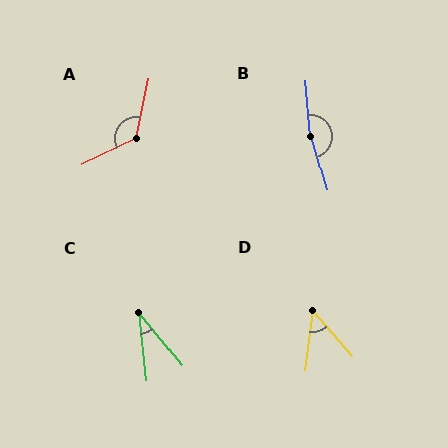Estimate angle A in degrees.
Approximately 129 degrees.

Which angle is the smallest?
C, at approximately 34 degrees.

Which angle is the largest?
B, at approximately 169 degrees.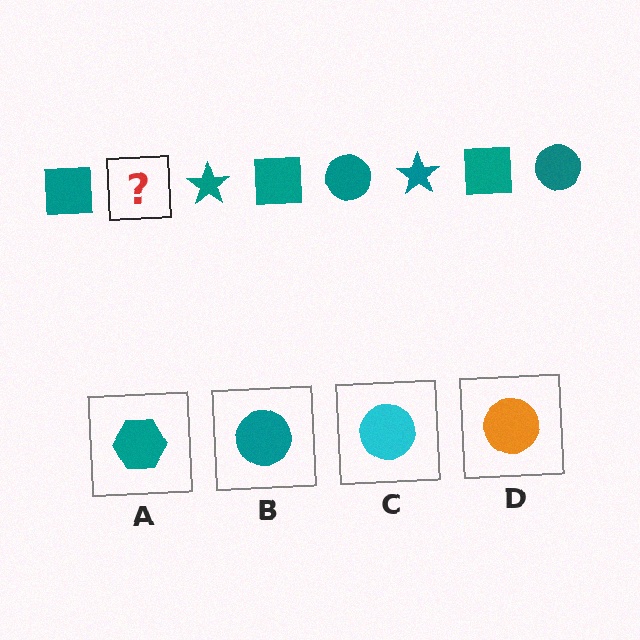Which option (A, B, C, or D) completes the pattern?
B.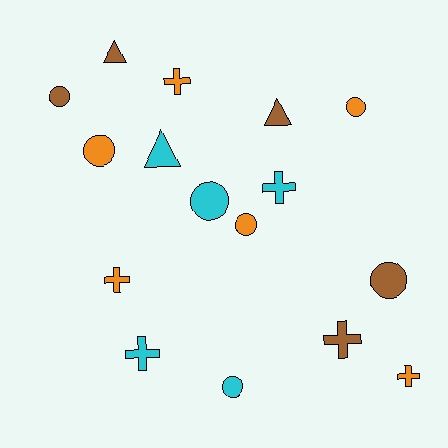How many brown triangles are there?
There are 2 brown triangles.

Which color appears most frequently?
Orange, with 6 objects.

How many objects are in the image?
There are 16 objects.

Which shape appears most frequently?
Circle, with 7 objects.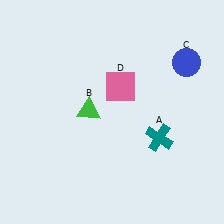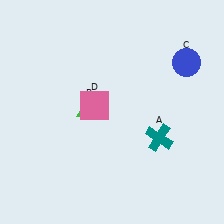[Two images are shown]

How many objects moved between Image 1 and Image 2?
1 object moved between the two images.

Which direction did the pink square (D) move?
The pink square (D) moved left.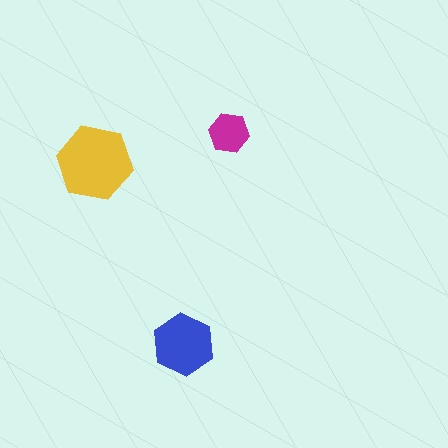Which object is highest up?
The magenta hexagon is topmost.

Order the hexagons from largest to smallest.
the yellow one, the blue one, the magenta one.